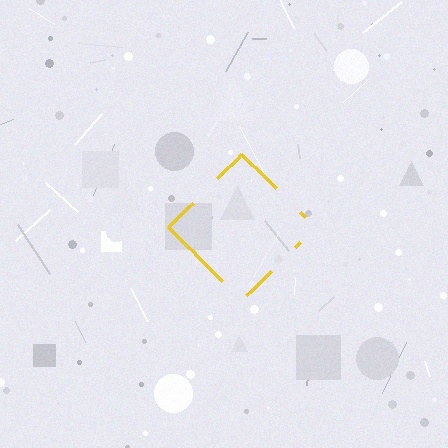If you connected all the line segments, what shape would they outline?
They would outline a diamond.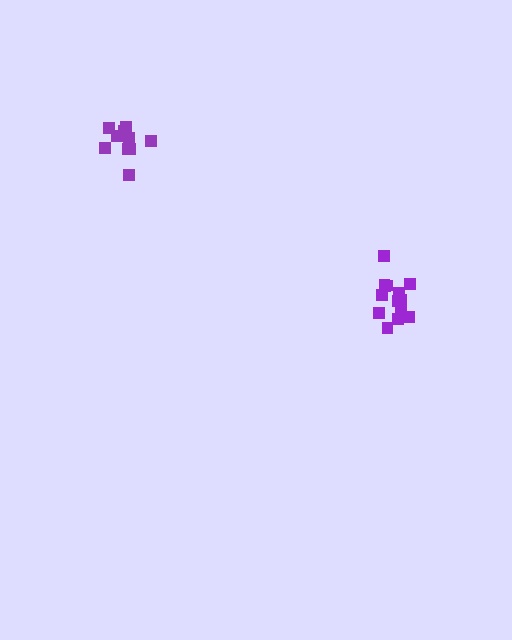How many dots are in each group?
Group 1: 14 dots, Group 2: 10 dots (24 total).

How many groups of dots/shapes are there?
There are 2 groups.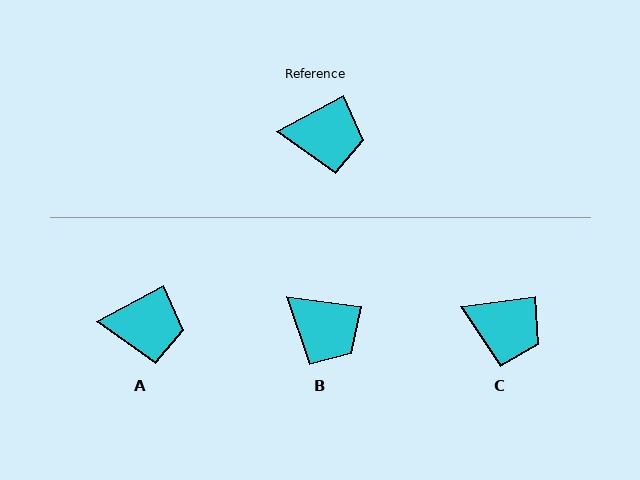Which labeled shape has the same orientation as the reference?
A.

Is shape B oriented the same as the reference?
No, it is off by about 35 degrees.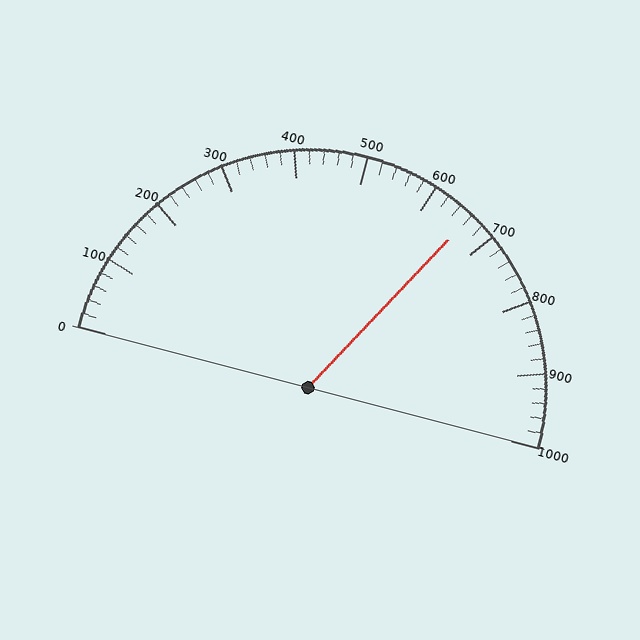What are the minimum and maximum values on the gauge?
The gauge ranges from 0 to 1000.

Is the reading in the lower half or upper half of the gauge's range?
The reading is in the upper half of the range (0 to 1000).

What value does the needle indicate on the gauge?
The needle indicates approximately 660.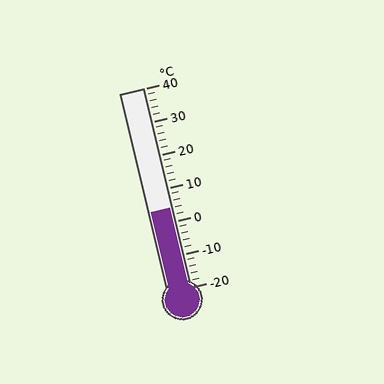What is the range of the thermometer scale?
The thermometer scale ranges from -20°C to 40°C.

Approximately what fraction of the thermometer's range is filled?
The thermometer is filled to approximately 40% of its range.